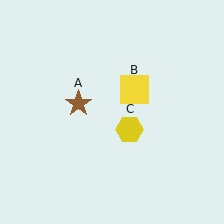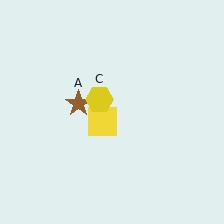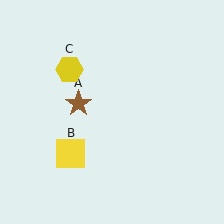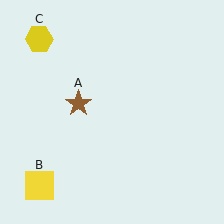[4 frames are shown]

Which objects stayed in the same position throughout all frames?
Brown star (object A) remained stationary.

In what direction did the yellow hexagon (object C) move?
The yellow hexagon (object C) moved up and to the left.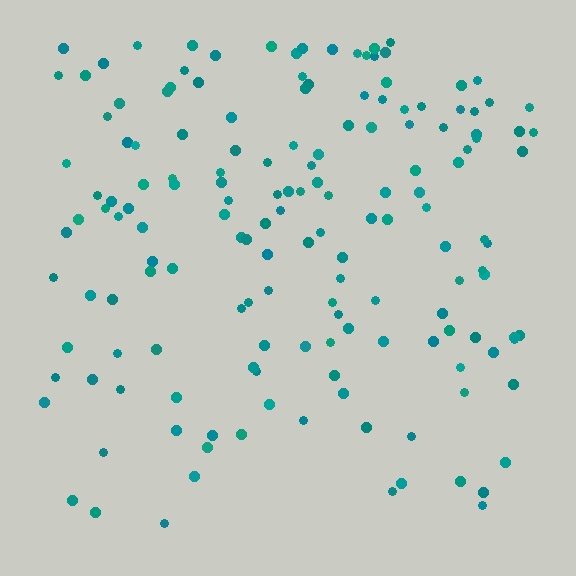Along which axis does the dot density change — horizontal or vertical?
Vertical.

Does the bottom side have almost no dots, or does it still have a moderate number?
Still a moderate number, just noticeably fewer than the top.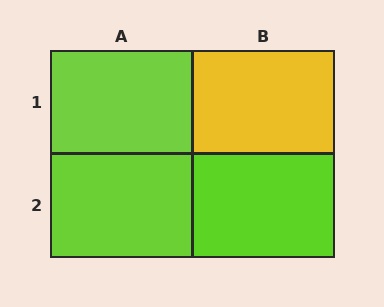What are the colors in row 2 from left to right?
Lime, lime.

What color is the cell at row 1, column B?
Yellow.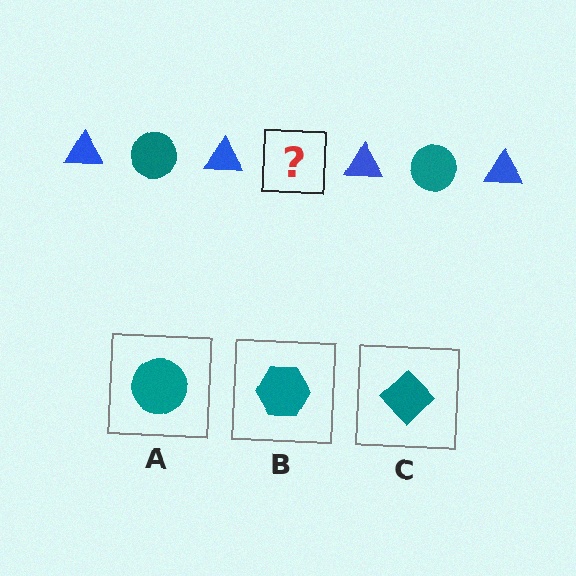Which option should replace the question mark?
Option A.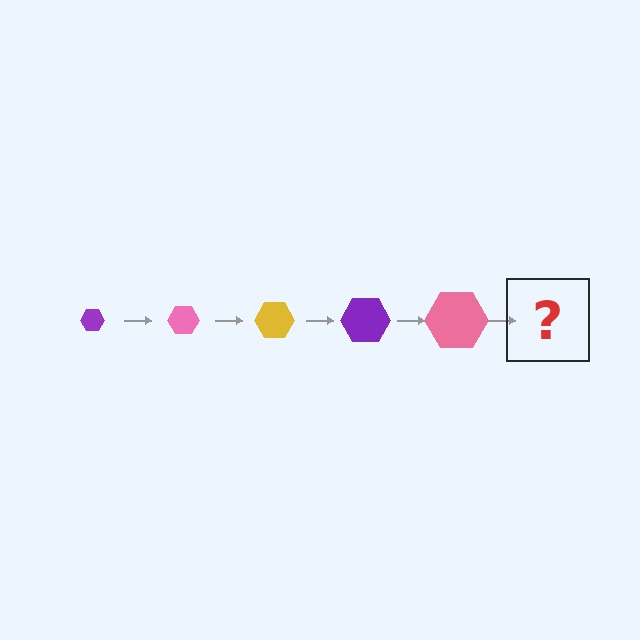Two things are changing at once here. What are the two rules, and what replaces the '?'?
The two rules are that the hexagon grows larger each step and the color cycles through purple, pink, and yellow. The '?' should be a yellow hexagon, larger than the previous one.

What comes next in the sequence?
The next element should be a yellow hexagon, larger than the previous one.